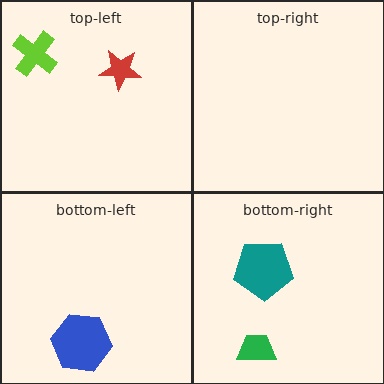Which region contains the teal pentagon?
The bottom-right region.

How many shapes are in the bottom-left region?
1.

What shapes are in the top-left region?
The lime cross, the red star.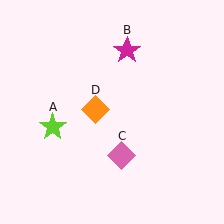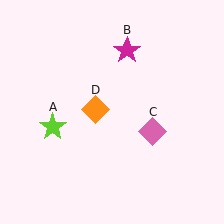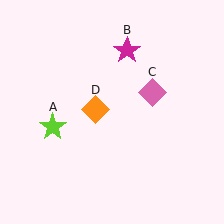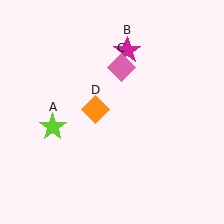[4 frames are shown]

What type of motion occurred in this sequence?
The pink diamond (object C) rotated counterclockwise around the center of the scene.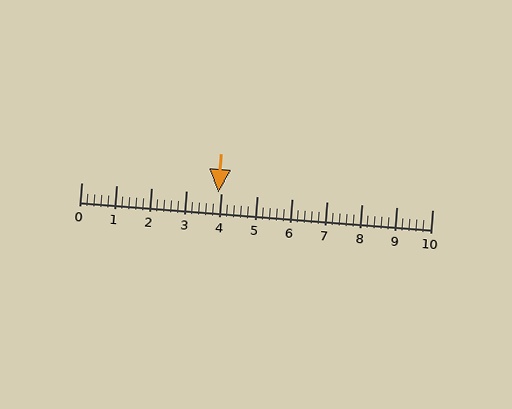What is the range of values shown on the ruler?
The ruler shows values from 0 to 10.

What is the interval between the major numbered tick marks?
The major tick marks are spaced 1 units apart.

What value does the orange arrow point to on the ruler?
The orange arrow points to approximately 3.9.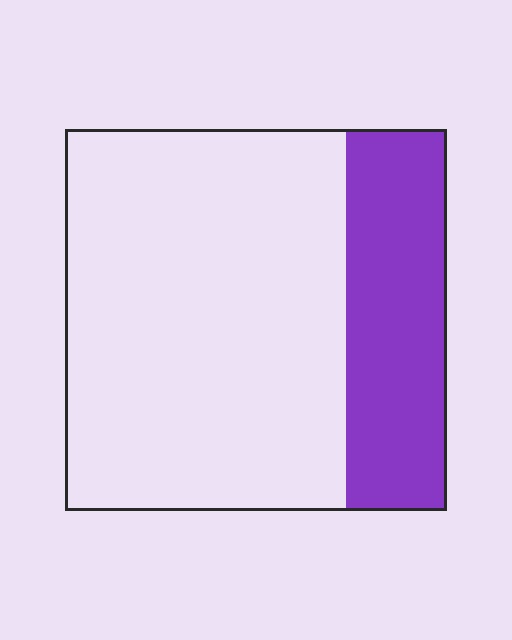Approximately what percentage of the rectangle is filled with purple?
Approximately 25%.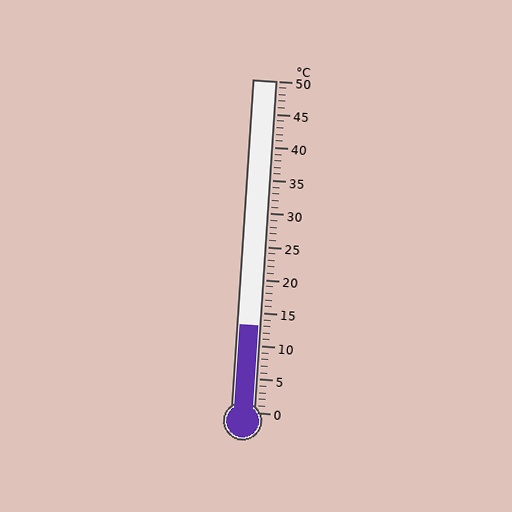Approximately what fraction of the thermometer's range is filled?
The thermometer is filled to approximately 25% of its range.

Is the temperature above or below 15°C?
The temperature is below 15°C.